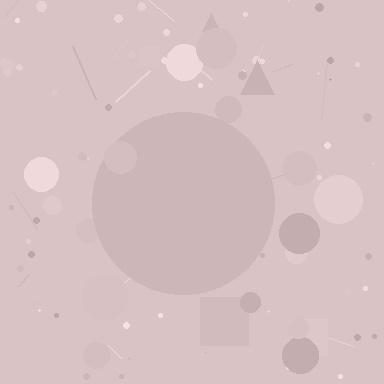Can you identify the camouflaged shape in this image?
The camouflaged shape is a circle.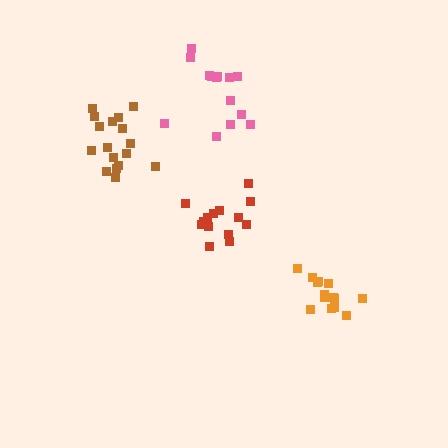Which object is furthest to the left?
The brown cluster is leftmost.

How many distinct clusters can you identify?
There are 4 distinct clusters.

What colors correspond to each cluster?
The clusters are colored: red, brown, orange, pink.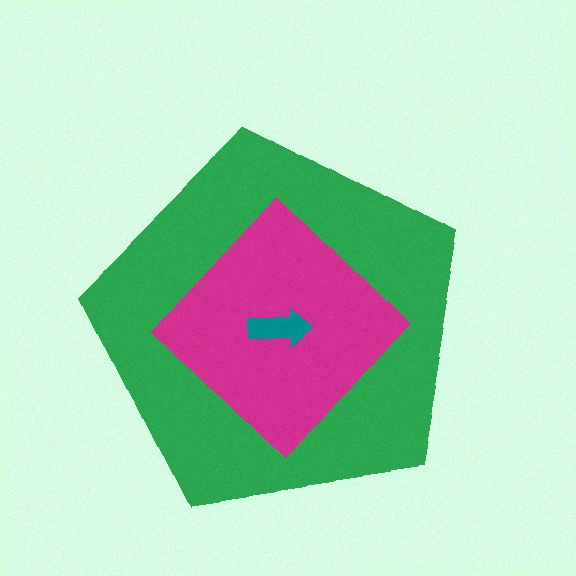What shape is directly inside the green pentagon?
The magenta diamond.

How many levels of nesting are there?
3.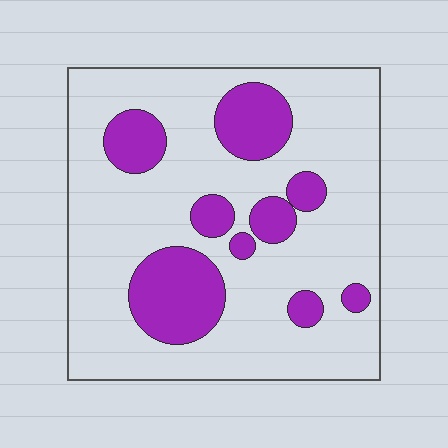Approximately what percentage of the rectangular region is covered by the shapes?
Approximately 25%.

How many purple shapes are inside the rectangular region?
9.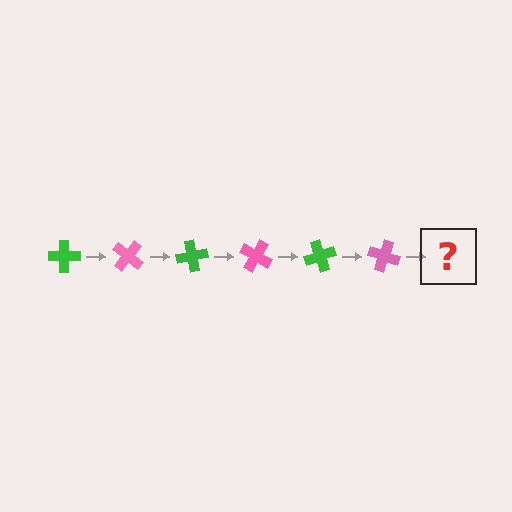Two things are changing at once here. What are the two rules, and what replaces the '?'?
The two rules are that it rotates 40 degrees each step and the color cycles through green and pink. The '?' should be a green cross, rotated 240 degrees from the start.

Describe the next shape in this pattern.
It should be a green cross, rotated 240 degrees from the start.